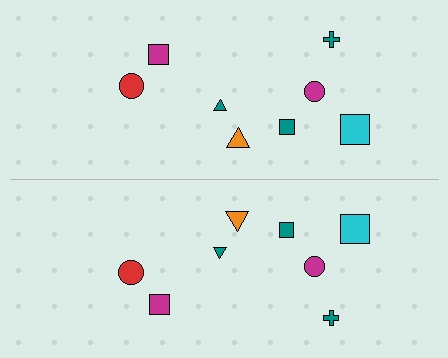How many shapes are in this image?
There are 16 shapes in this image.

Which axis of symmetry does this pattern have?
The pattern has a horizontal axis of symmetry running through the center of the image.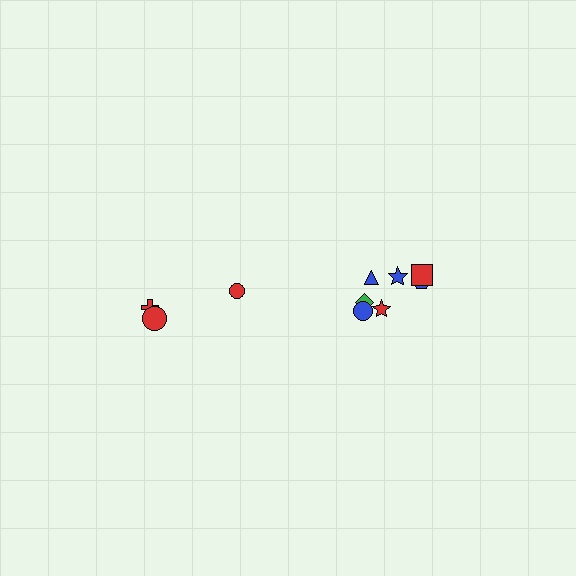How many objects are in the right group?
There are 7 objects.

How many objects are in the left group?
There are 3 objects.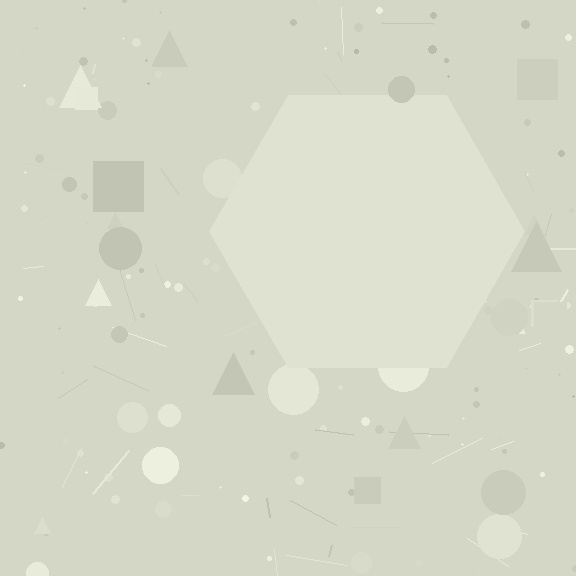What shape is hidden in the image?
A hexagon is hidden in the image.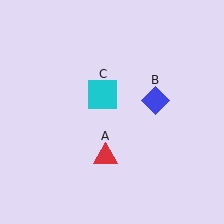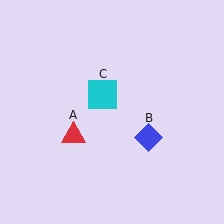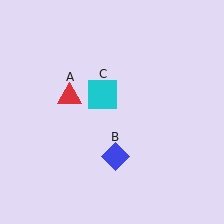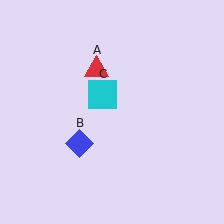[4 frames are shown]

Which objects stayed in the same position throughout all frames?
Cyan square (object C) remained stationary.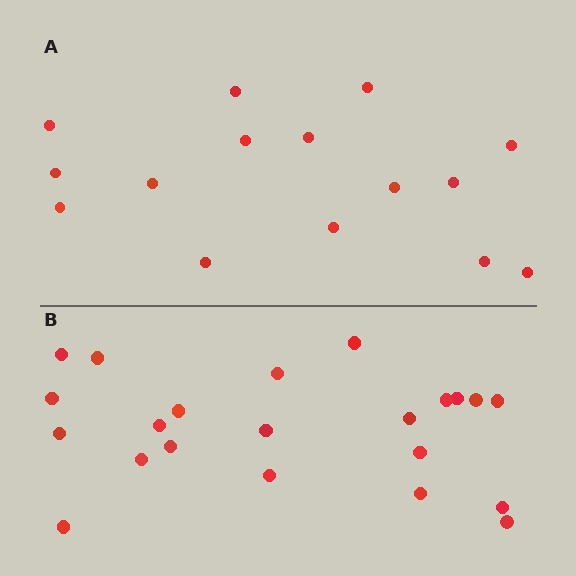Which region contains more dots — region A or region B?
Region B (the bottom region) has more dots.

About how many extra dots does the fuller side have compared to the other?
Region B has roughly 8 or so more dots than region A.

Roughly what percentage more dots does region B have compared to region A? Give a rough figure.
About 45% more.